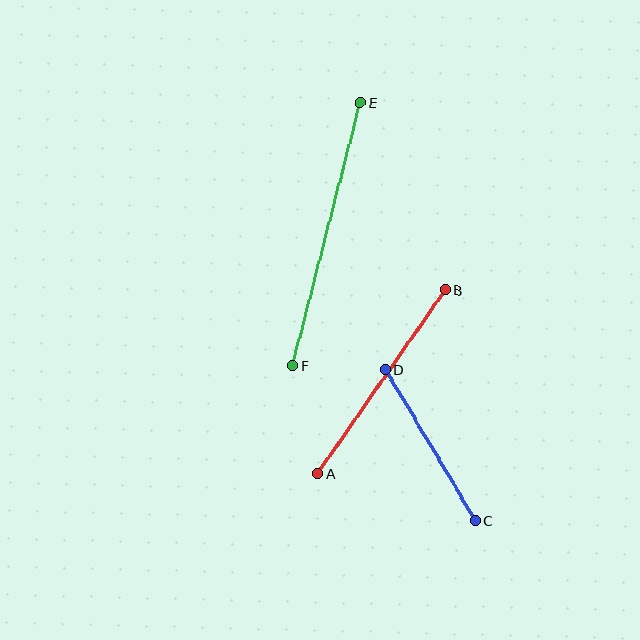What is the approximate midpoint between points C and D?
The midpoint is at approximately (430, 445) pixels.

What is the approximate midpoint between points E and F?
The midpoint is at approximately (327, 234) pixels.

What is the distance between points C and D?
The distance is approximately 176 pixels.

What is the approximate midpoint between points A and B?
The midpoint is at approximately (381, 382) pixels.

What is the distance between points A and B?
The distance is approximately 223 pixels.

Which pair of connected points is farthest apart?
Points E and F are farthest apart.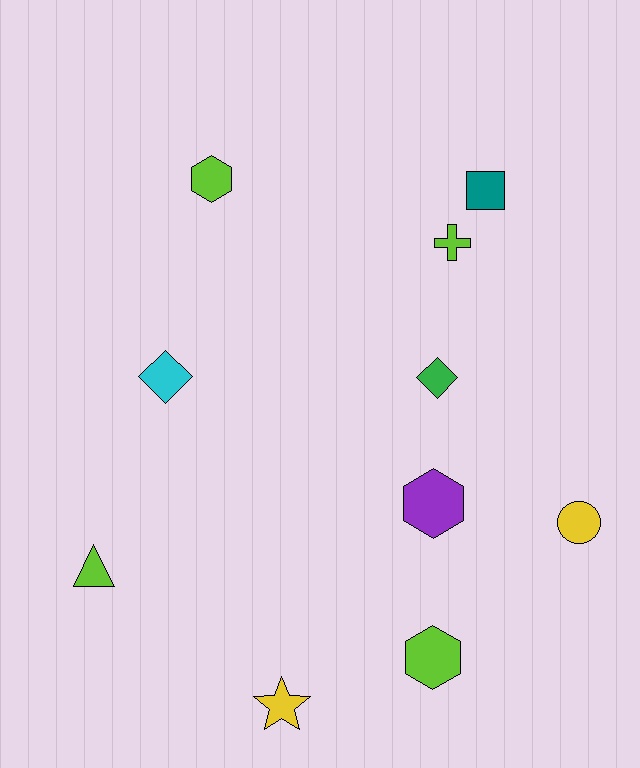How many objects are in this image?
There are 10 objects.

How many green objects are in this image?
There is 1 green object.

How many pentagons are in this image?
There are no pentagons.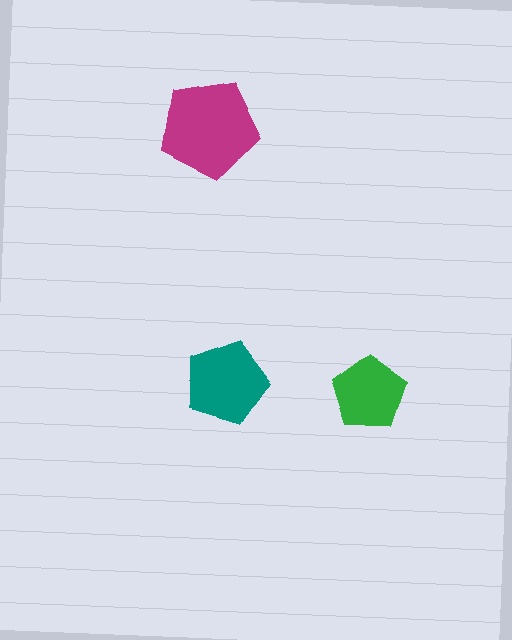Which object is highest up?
The magenta pentagon is topmost.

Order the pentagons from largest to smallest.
the magenta one, the teal one, the green one.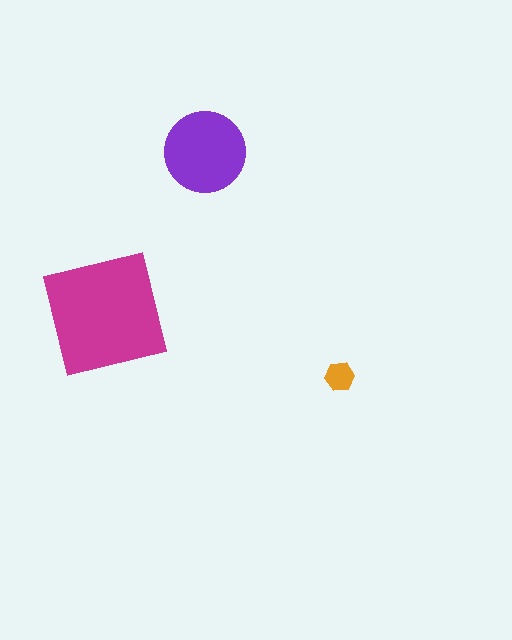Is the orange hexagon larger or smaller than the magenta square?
Smaller.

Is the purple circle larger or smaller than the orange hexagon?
Larger.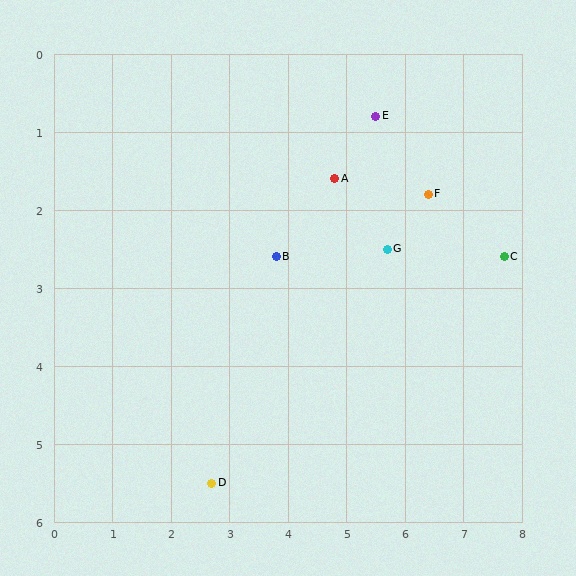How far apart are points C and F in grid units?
Points C and F are about 1.5 grid units apart.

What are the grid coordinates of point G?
Point G is at approximately (5.7, 2.5).